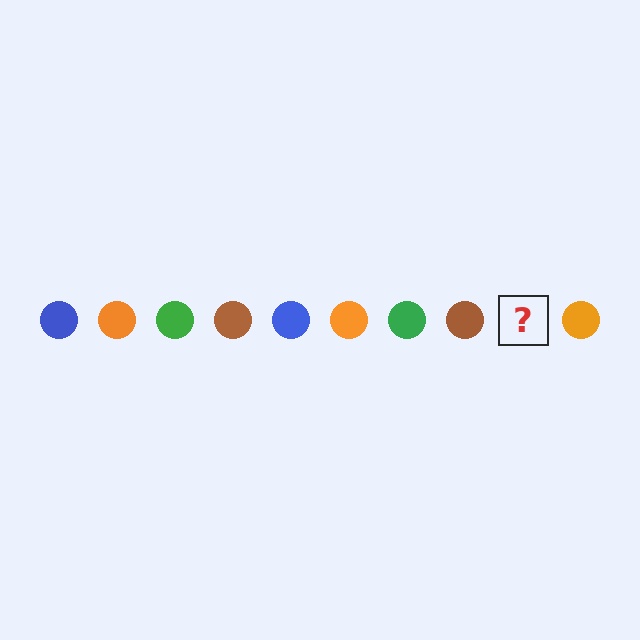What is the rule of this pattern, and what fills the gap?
The rule is that the pattern cycles through blue, orange, green, brown circles. The gap should be filled with a blue circle.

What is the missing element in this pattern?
The missing element is a blue circle.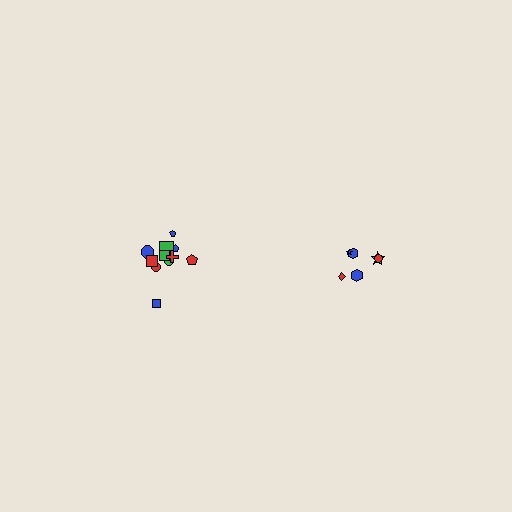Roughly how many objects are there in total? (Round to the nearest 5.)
Roughly 20 objects in total.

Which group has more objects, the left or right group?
The left group.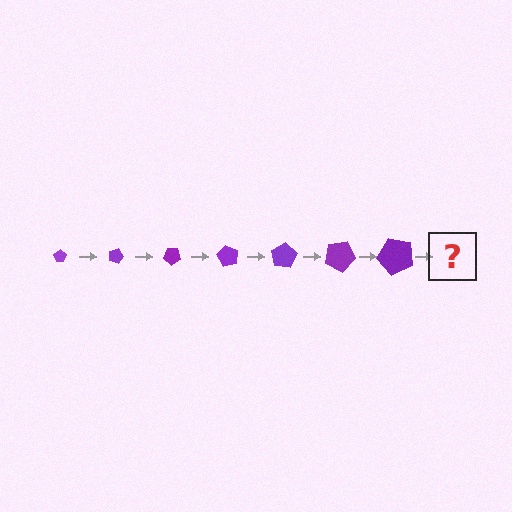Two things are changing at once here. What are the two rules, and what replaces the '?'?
The two rules are that the pentagon grows larger each step and it rotates 20 degrees each step. The '?' should be a pentagon, larger than the previous one and rotated 140 degrees from the start.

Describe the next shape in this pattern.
It should be a pentagon, larger than the previous one and rotated 140 degrees from the start.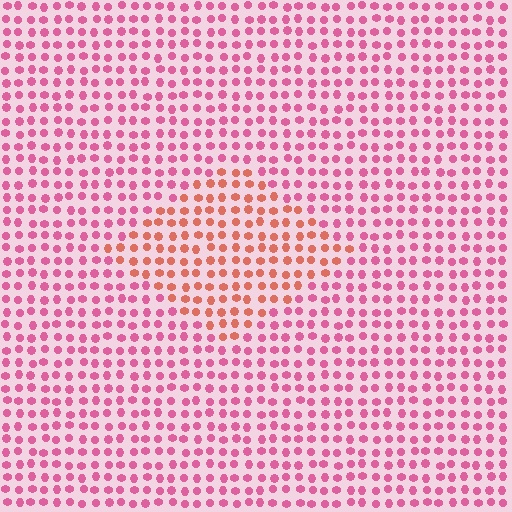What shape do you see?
I see a diamond.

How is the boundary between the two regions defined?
The boundary is defined purely by a slight shift in hue (about 36 degrees). Spacing, size, and orientation are identical on both sides.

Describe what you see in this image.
The image is filled with small pink elements in a uniform arrangement. A diamond-shaped region is visible where the elements are tinted to a slightly different hue, forming a subtle color boundary.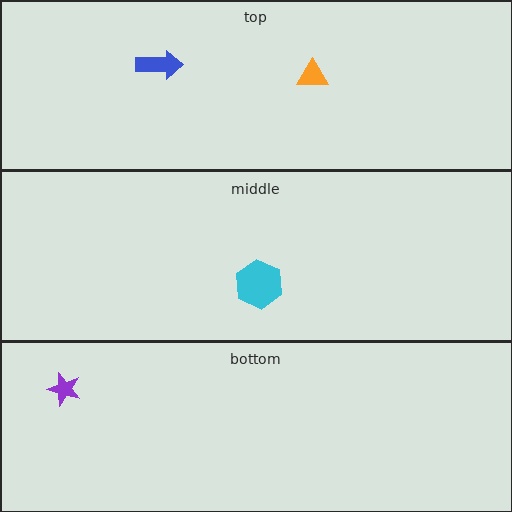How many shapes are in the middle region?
1.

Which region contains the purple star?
The bottom region.